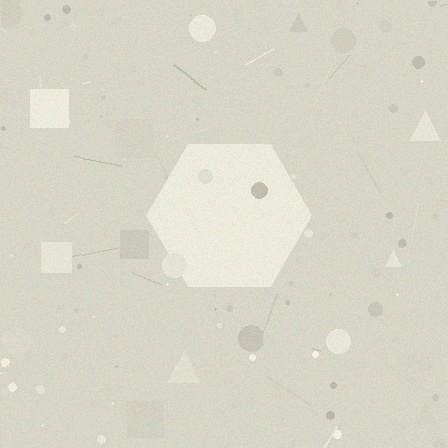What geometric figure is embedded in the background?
A hexagon is embedded in the background.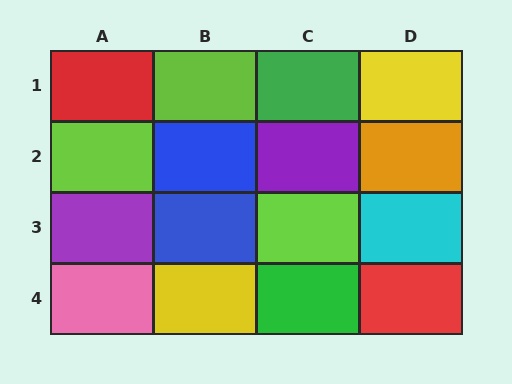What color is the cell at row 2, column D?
Orange.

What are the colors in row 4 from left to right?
Pink, yellow, green, red.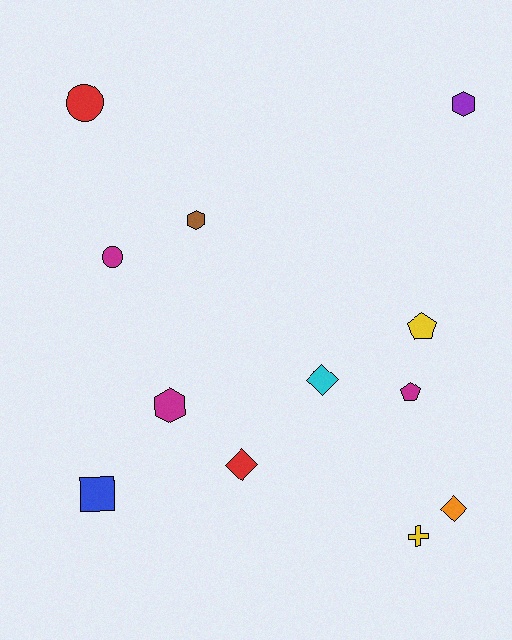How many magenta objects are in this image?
There are 3 magenta objects.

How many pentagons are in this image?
There are 2 pentagons.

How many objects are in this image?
There are 12 objects.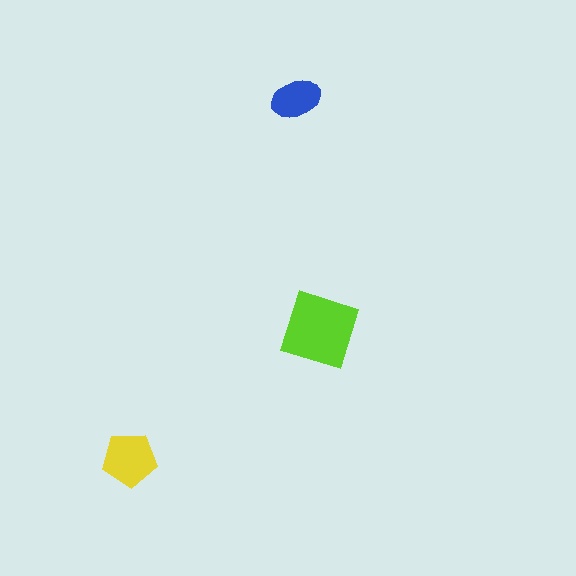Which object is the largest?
The lime diamond.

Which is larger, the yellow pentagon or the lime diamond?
The lime diamond.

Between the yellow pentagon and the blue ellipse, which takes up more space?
The yellow pentagon.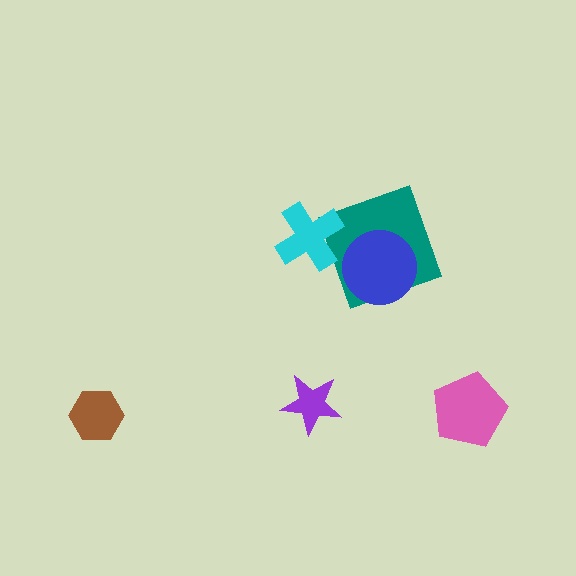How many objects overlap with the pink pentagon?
0 objects overlap with the pink pentagon.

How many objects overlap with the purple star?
0 objects overlap with the purple star.